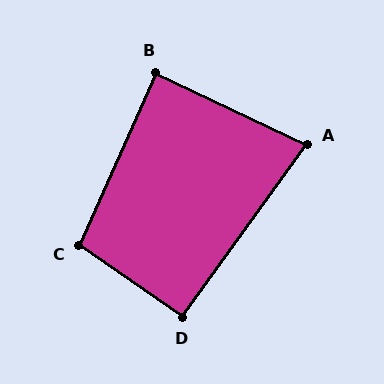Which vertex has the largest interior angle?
C, at approximately 101 degrees.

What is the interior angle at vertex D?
Approximately 91 degrees (approximately right).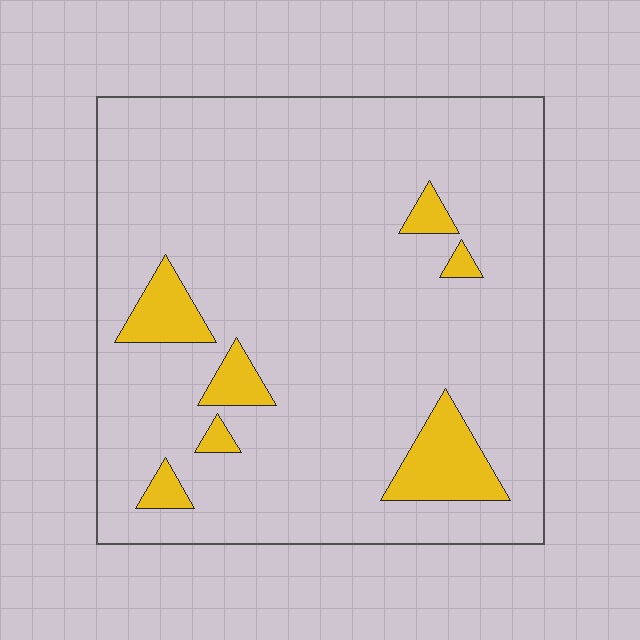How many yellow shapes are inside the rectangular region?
7.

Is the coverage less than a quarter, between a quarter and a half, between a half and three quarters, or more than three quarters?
Less than a quarter.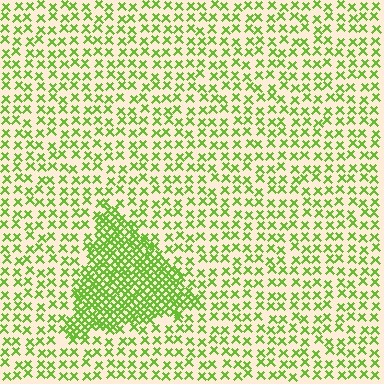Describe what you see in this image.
The image contains small lime elements arranged at two different densities. A triangle-shaped region is visible where the elements are more densely packed than the surrounding area.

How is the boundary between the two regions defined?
The boundary is defined by a change in element density (approximately 2.5x ratio). All elements are the same color, size, and shape.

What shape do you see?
I see a triangle.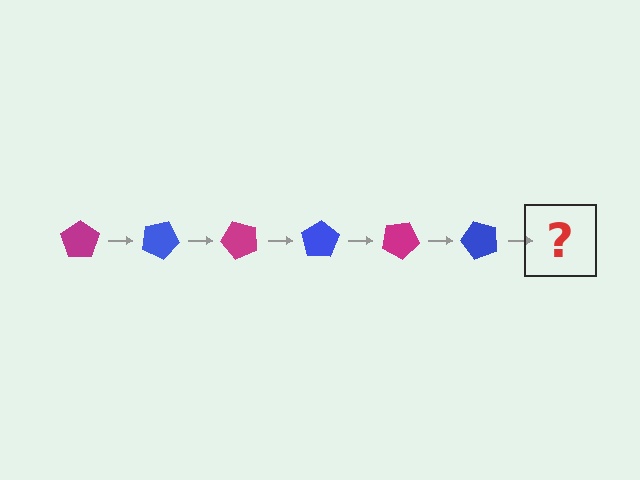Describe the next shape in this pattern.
It should be a magenta pentagon, rotated 150 degrees from the start.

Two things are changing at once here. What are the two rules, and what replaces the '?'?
The two rules are that it rotates 25 degrees each step and the color cycles through magenta and blue. The '?' should be a magenta pentagon, rotated 150 degrees from the start.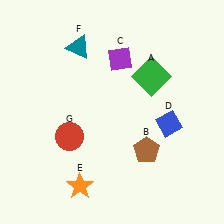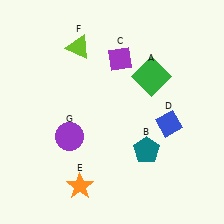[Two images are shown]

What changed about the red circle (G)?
In Image 1, G is red. In Image 2, it changed to purple.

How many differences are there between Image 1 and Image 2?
There are 3 differences between the two images.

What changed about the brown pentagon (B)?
In Image 1, B is brown. In Image 2, it changed to teal.